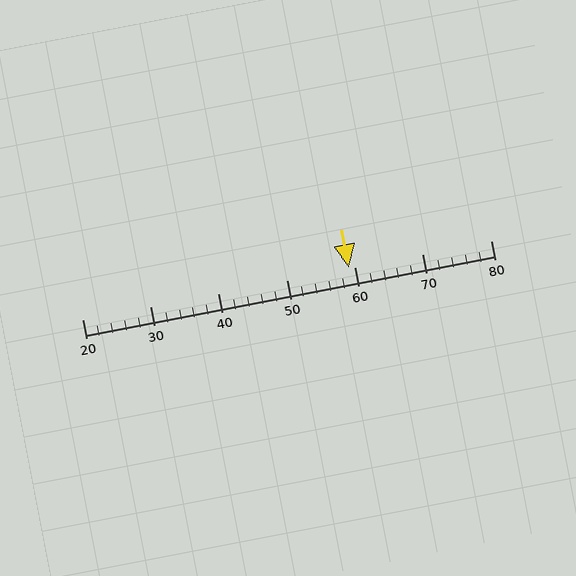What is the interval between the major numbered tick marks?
The major tick marks are spaced 10 units apart.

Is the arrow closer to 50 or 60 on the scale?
The arrow is closer to 60.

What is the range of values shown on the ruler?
The ruler shows values from 20 to 80.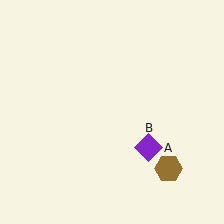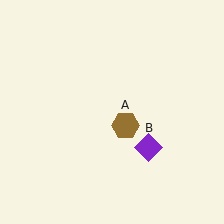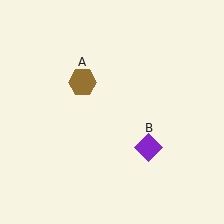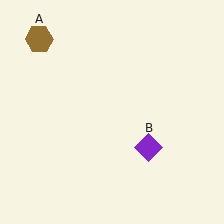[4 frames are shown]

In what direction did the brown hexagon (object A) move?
The brown hexagon (object A) moved up and to the left.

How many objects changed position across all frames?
1 object changed position: brown hexagon (object A).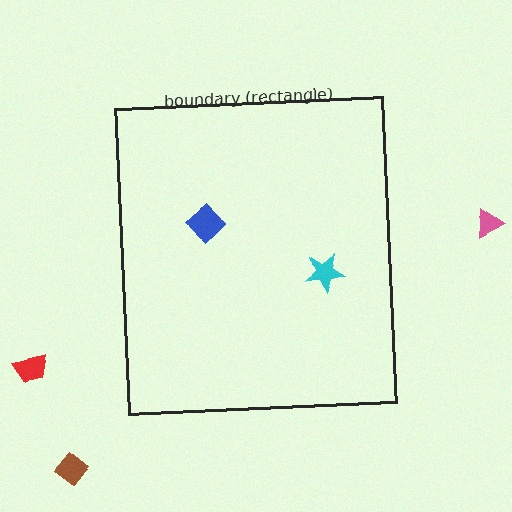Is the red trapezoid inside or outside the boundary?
Outside.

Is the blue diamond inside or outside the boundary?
Inside.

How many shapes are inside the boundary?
2 inside, 3 outside.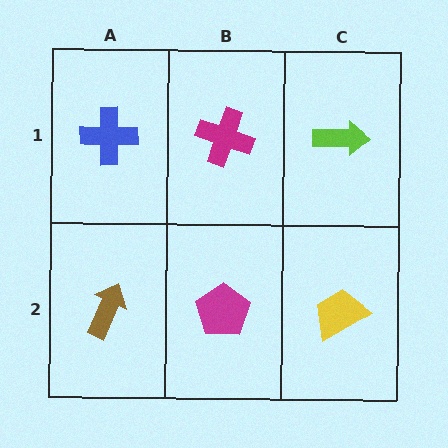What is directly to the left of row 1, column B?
A blue cross.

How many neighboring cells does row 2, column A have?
2.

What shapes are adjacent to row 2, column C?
A lime arrow (row 1, column C), a magenta pentagon (row 2, column B).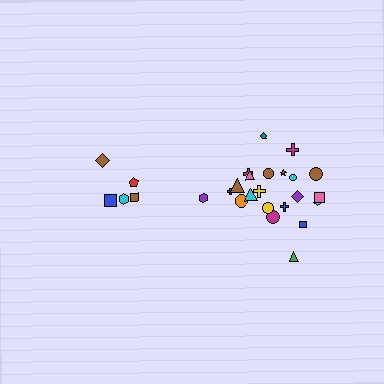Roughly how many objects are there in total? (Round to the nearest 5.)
Roughly 25 objects in total.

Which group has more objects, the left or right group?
The right group.